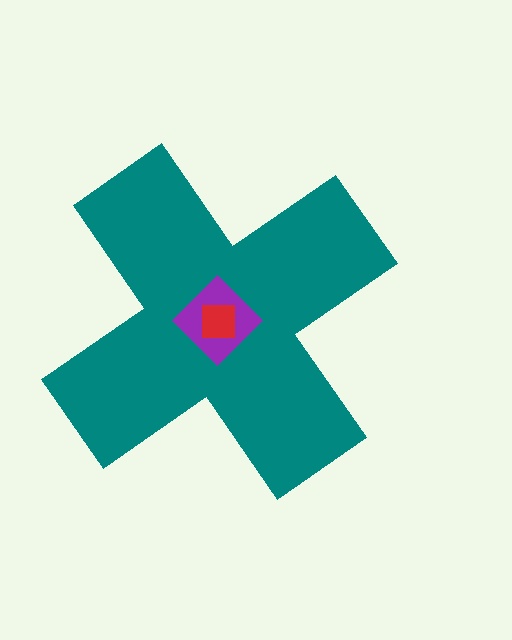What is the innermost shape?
The red square.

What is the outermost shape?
The teal cross.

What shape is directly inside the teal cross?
The purple diamond.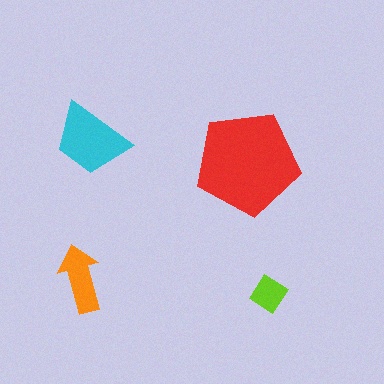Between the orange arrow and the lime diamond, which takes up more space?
The orange arrow.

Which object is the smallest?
The lime diamond.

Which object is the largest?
The red pentagon.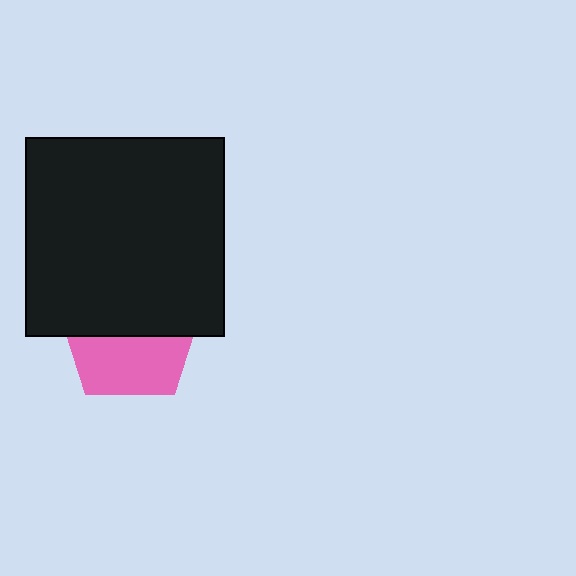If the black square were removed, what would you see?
You would see the complete pink pentagon.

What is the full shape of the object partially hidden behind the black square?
The partially hidden object is a pink pentagon.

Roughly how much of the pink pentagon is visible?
About half of it is visible (roughly 45%).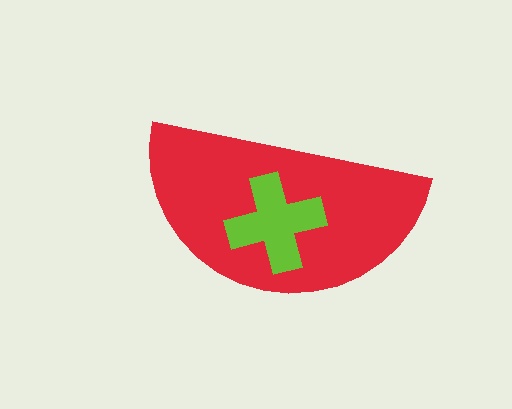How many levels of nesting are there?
2.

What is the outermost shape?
The red semicircle.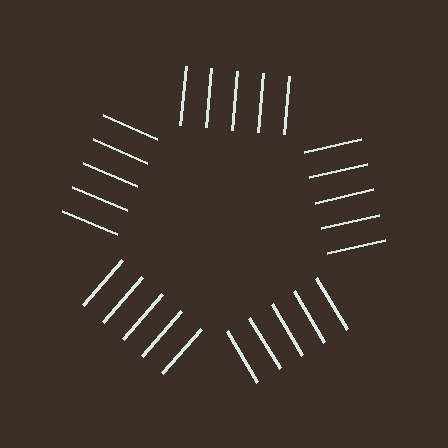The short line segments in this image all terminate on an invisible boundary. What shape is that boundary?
An illusory pentagon — the line segments terminate on its edges but no continuous stroke is drawn.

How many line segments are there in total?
25 — 5 along each of the 5 edges.